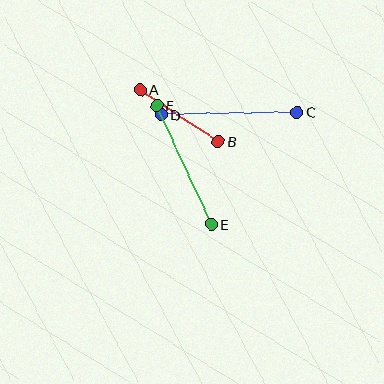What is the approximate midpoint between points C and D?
The midpoint is at approximately (229, 113) pixels.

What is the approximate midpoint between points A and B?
The midpoint is at approximately (179, 116) pixels.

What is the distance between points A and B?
The distance is approximately 94 pixels.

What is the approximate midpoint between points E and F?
The midpoint is at approximately (184, 165) pixels.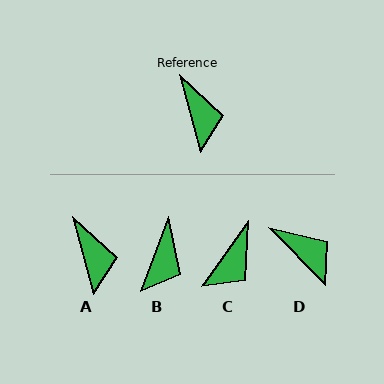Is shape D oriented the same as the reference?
No, it is off by about 30 degrees.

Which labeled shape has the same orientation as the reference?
A.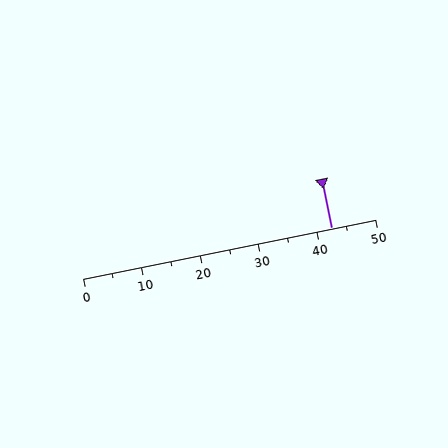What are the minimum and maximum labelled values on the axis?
The axis runs from 0 to 50.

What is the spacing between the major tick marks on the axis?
The major ticks are spaced 10 apart.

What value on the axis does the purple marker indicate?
The marker indicates approximately 42.5.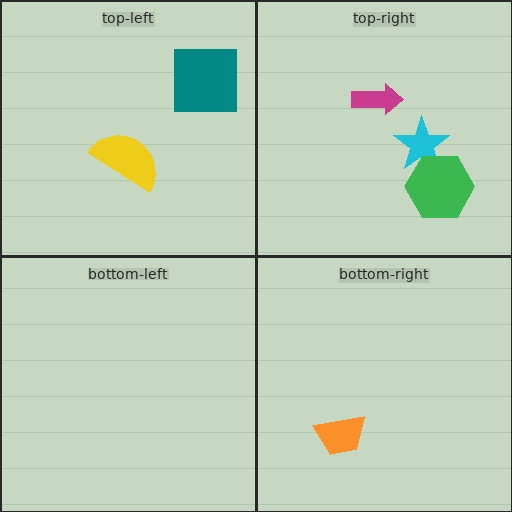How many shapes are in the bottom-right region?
1.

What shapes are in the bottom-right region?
The orange trapezoid.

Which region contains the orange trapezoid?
The bottom-right region.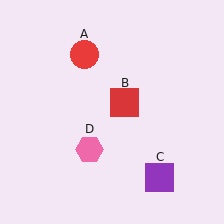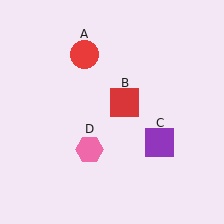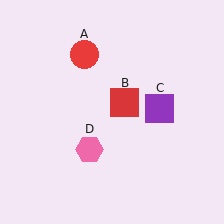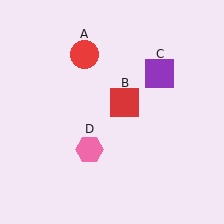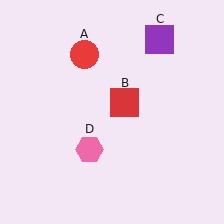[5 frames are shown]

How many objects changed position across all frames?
1 object changed position: purple square (object C).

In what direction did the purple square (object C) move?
The purple square (object C) moved up.